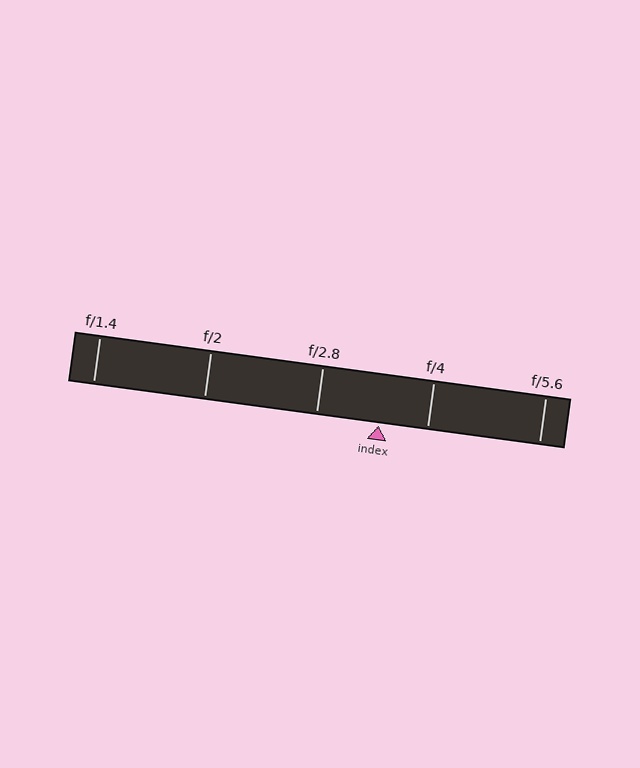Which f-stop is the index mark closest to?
The index mark is closest to f/4.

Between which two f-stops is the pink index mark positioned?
The index mark is between f/2.8 and f/4.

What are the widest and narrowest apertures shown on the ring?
The widest aperture shown is f/1.4 and the narrowest is f/5.6.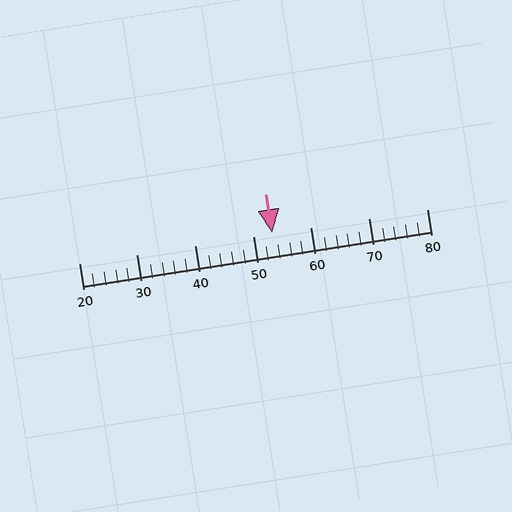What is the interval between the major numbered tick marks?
The major tick marks are spaced 10 units apart.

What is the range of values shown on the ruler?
The ruler shows values from 20 to 80.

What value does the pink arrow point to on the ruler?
The pink arrow points to approximately 53.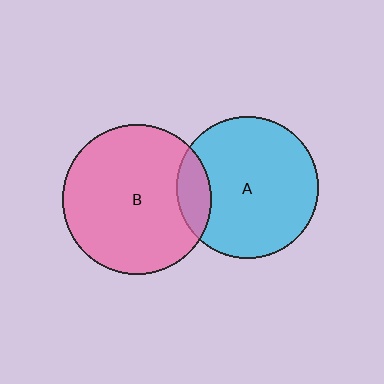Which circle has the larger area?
Circle B (pink).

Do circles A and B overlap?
Yes.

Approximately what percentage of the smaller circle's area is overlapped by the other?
Approximately 15%.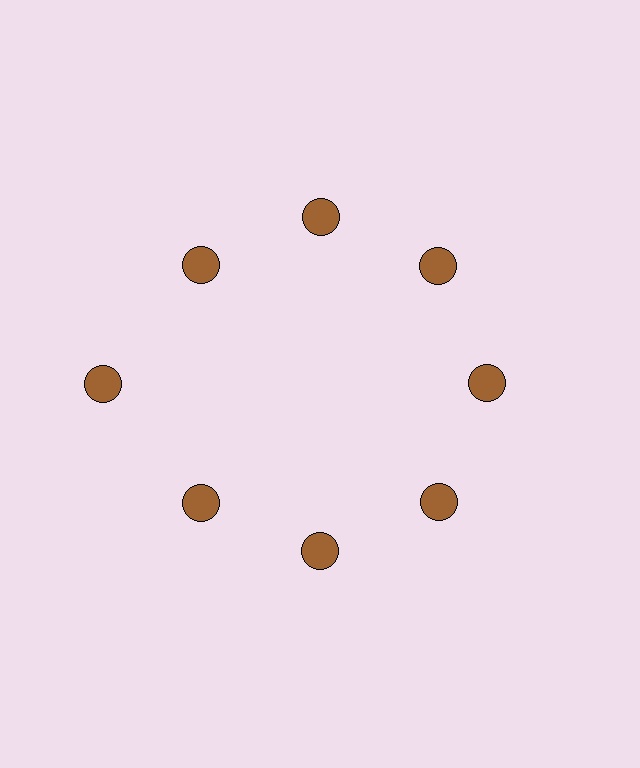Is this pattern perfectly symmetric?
No. The 8 brown circles are arranged in a ring, but one element near the 9 o'clock position is pushed outward from the center, breaking the 8-fold rotational symmetry.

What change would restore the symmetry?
The symmetry would be restored by moving it inward, back onto the ring so that all 8 circles sit at equal angles and equal distance from the center.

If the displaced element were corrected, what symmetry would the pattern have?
It would have 8-fold rotational symmetry — the pattern would map onto itself every 45 degrees.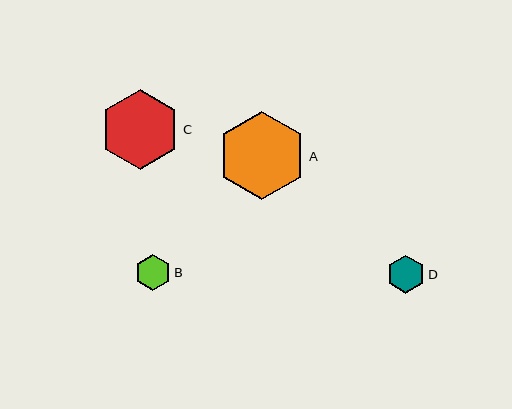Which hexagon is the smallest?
Hexagon B is the smallest with a size of approximately 37 pixels.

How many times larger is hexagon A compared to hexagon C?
Hexagon A is approximately 1.1 times the size of hexagon C.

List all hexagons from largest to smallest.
From largest to smallest: A, C, D, B.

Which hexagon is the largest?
Hexagon A is the largest with a size of approximately 88 pixels.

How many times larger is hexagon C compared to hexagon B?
Hexagon C is approximately 2.2 times the size of hexagon B.